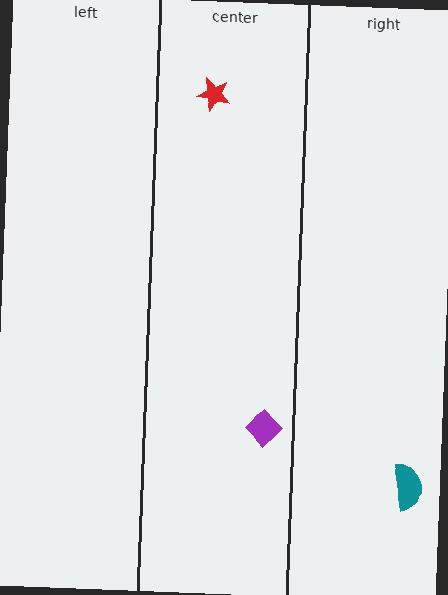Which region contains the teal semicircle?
The right region.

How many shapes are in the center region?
2.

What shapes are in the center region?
The red star, the purple diamond.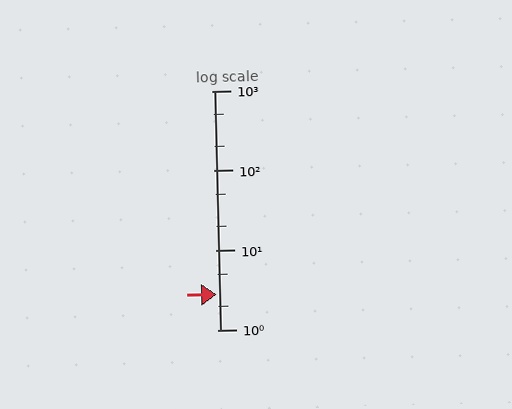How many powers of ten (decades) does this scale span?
The scale spans 3 decades, from 1 to 1000.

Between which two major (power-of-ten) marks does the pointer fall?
The pointer is between 1 and 10.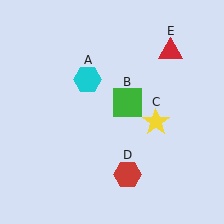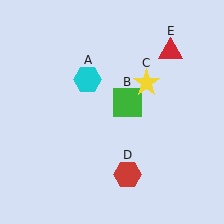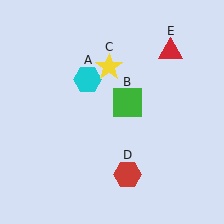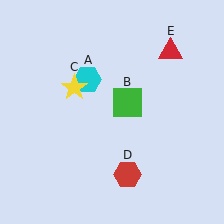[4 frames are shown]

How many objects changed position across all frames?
1 object changed position: yellow star (object C).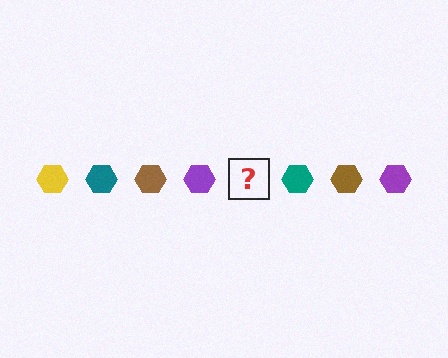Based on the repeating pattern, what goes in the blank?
The blank should be a yellow hexagon.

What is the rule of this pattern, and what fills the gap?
The rule is that the pattern cycles through yellow, teal, brown, purple hexagons. The gap should be filled with a yellow hexagon.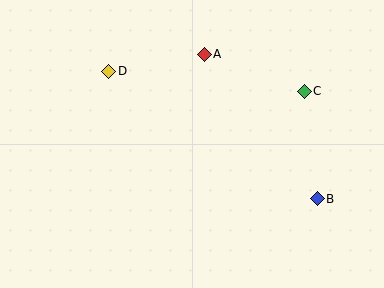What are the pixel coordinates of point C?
Point C is at (304, 91).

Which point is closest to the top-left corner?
Point D is closest to the top-left corner.